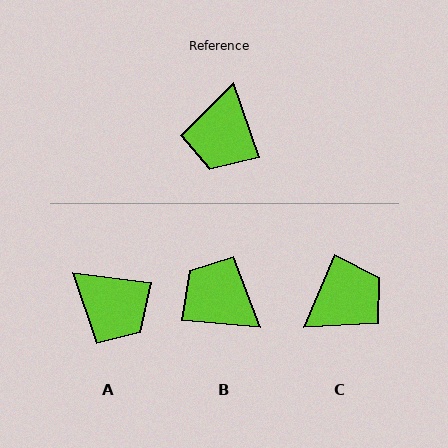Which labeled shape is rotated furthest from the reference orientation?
C, about 138 degrees away.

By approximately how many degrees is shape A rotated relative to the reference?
Approximately 64 degrees counter-clockwise.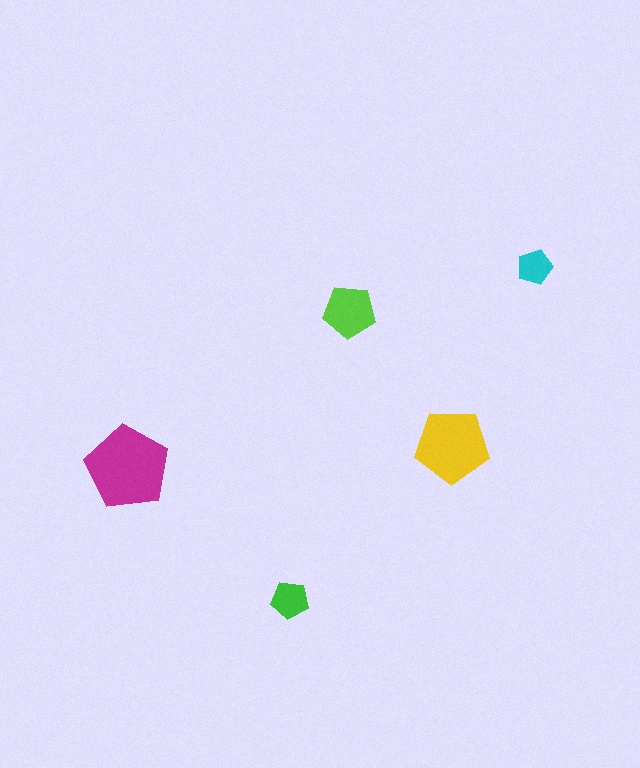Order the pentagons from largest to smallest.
the magenta one, the yellow one, the lime one, the green one, the cyan one.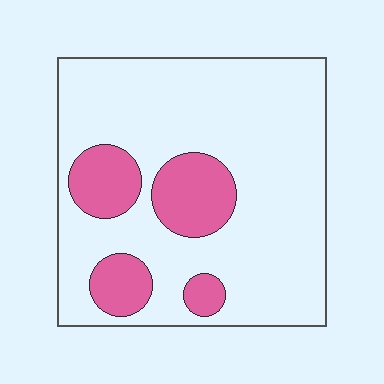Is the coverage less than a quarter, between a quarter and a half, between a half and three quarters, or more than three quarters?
Less than a quarter.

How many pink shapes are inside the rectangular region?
4.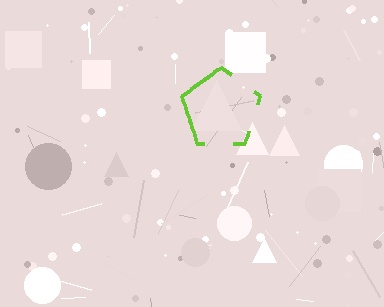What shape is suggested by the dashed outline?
The dashed outline suggests a pentagon.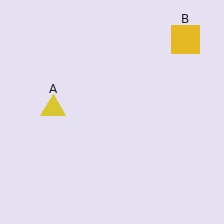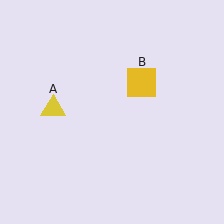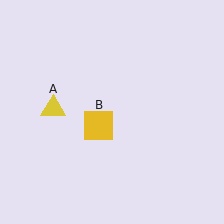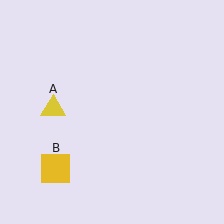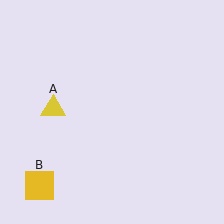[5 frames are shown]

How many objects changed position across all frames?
1 object changed position: yellow square (object B).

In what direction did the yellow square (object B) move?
The yellow square (object B) moved down and to the left.